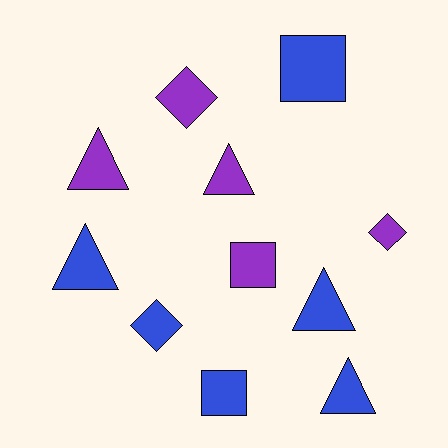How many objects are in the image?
There are 11 objects.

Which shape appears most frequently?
Triangle, with 5 objects.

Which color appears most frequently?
Blue, with 6 objects.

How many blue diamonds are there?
There is 1 blue diamond.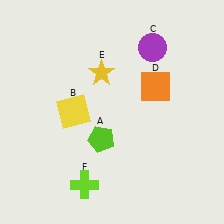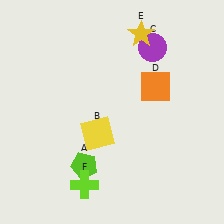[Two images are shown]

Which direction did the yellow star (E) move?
The yellow star (E) moved right.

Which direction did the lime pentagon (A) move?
The lime pentagon (A) moved down.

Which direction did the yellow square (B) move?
The yellow square (B) moved right.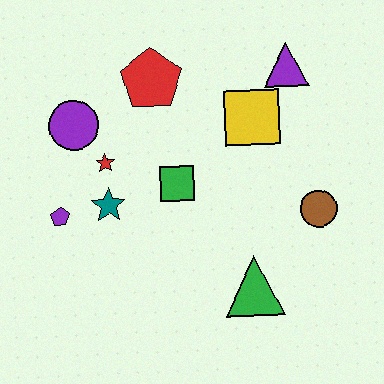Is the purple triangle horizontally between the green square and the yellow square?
No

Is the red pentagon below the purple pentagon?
No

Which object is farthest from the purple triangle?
The purple pentagon is farthest from the purple triangle.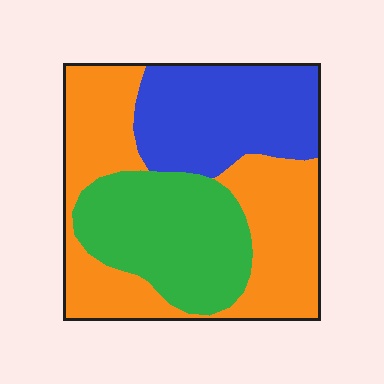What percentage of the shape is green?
Green covers about 30% of the shape.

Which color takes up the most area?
Orange, at roughly 45%.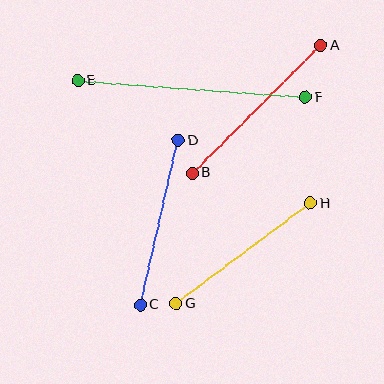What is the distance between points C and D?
The distance is approximately 169 pixels.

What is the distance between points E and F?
The distance is approximately 228 pixels.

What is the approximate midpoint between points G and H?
The midpoint is at approximately (243, 253) pixels.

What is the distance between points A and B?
The distance is approximately 181 pixels.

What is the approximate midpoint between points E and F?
The midpoint is at approximately (192, 89) pixels.